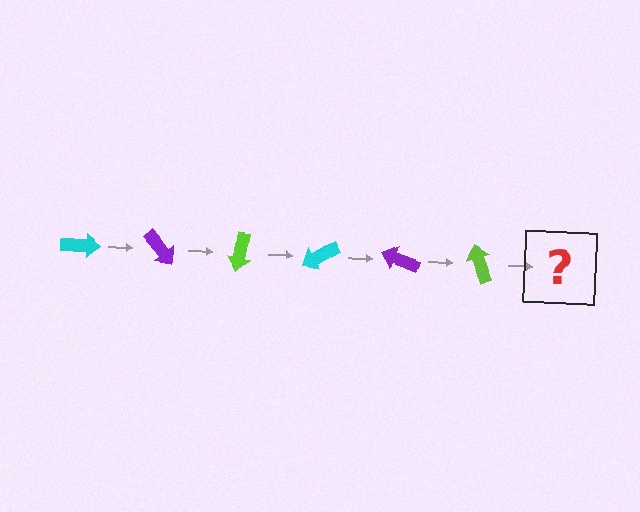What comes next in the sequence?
The next element should be a cyan arrow, rotated 300 degrees from the start.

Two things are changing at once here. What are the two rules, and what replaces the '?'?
The two rules are that it rotates 50 degrees each step and the color cycles through cyan, purple, and lime. The '?' should be a cyan arrow, rotated 300 degrees from the start.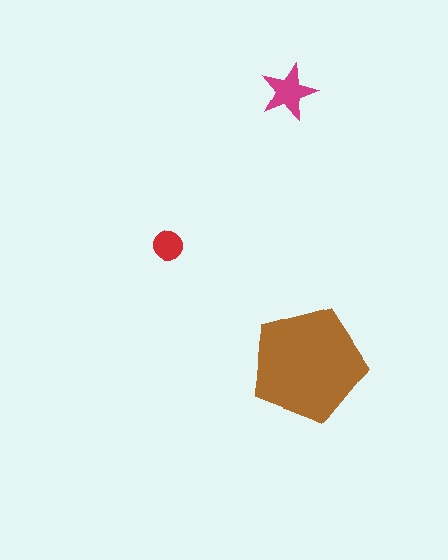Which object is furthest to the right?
The brown pentagon is rightmost.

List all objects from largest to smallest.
The brown pentagon, the magenta star, the red circle.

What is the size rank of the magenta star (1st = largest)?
2nd.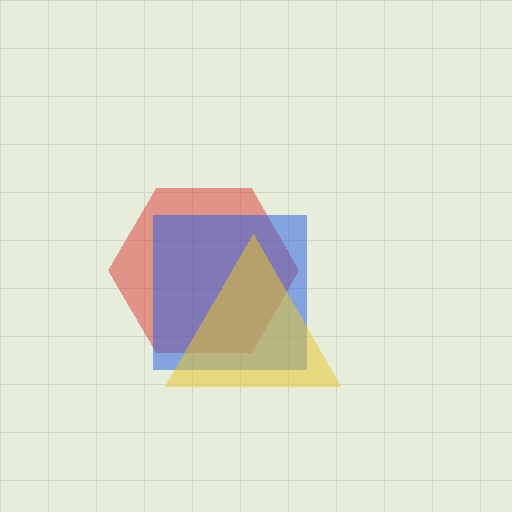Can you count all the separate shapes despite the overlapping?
Yes, there are 3 separate shapes.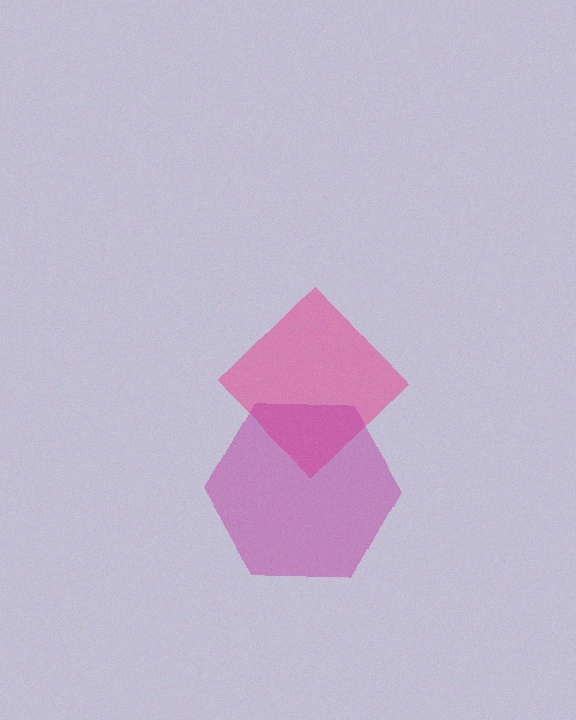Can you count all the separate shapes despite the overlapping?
Yes, there are 2 separate shapes.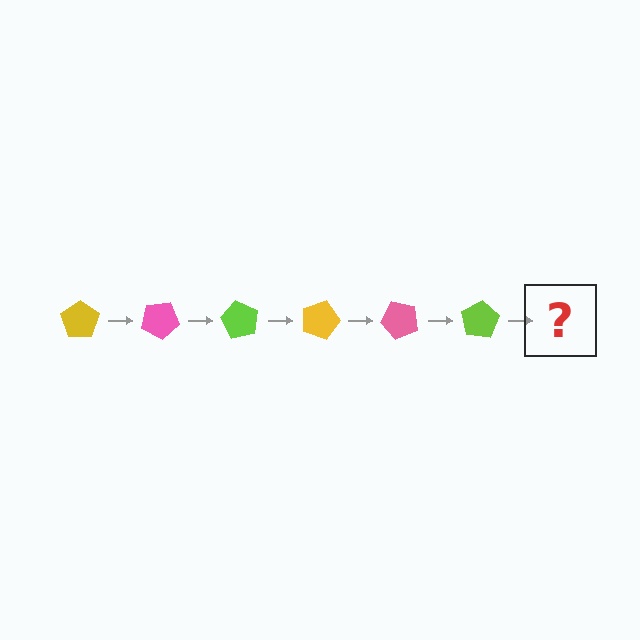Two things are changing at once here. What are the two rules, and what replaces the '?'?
The two rules are that it rotates 30 degrees each step and the color cycles through yellow, pink, and lime. The '?' should be a yellow pentagon, rotated 180 degrees from the start.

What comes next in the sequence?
The next element should be a yellow pentagon, rotated 180 degrees from the start.